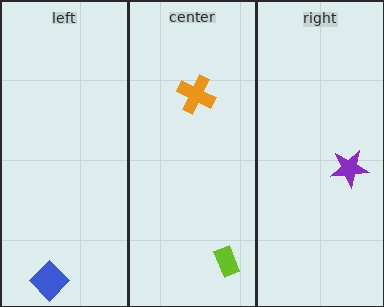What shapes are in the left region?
The blue diamond.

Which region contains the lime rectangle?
The center region.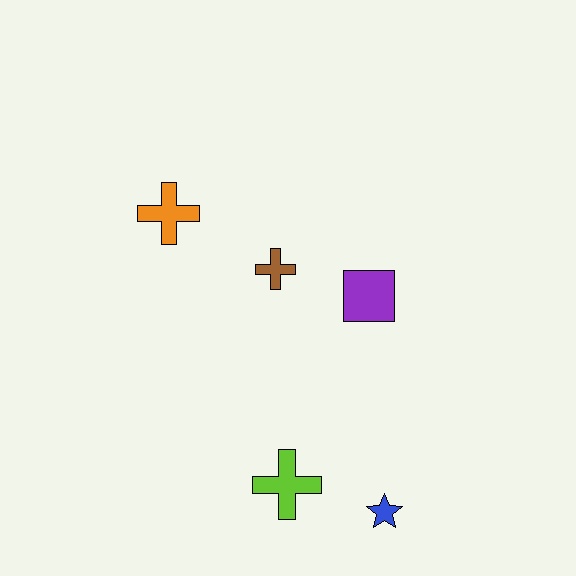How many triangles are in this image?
There are no triangles.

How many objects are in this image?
There are 5 objects.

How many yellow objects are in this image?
There are no yellow objects.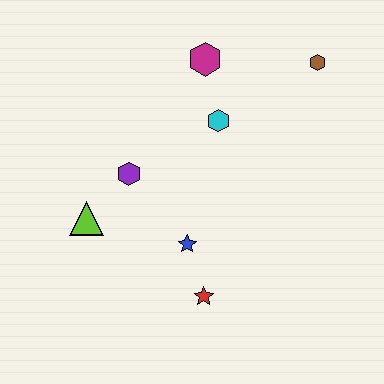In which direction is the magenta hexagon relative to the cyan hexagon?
The magenta hexagon is above the cyan hexagon.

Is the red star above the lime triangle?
No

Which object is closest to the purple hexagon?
The lime triangle is closest to the purple hexagon.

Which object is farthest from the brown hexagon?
The lime triangle is farthest from the brown hexagon.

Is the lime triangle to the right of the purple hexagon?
No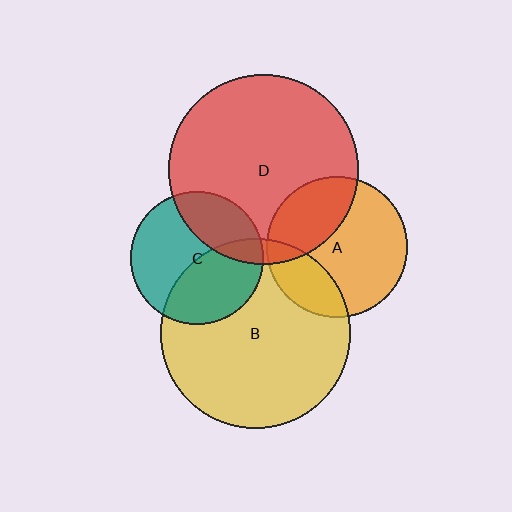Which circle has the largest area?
Circle D (red).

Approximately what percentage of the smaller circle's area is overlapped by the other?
Approximately 25%.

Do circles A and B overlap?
Yes.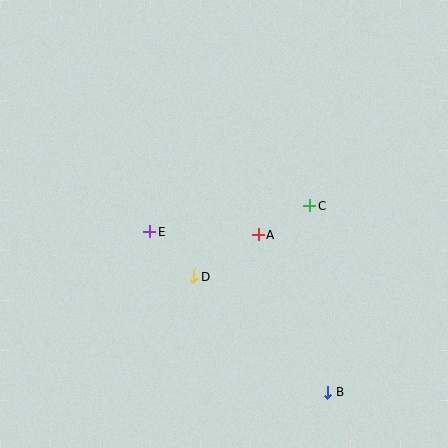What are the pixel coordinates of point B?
Point B is at (327, 392).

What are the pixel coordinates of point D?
Point D is at (193, 277).